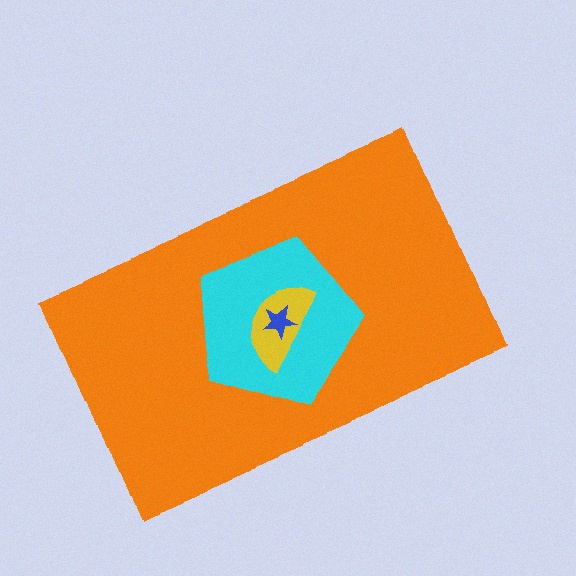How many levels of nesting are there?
4.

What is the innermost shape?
The blue star.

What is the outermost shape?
The orange rectangle.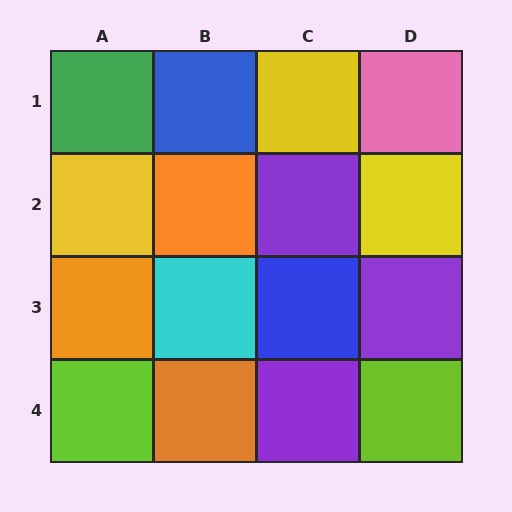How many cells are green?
1 cell is green.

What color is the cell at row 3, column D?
Purple.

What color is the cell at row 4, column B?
Orange.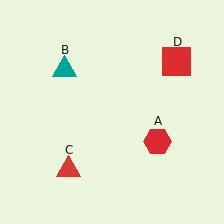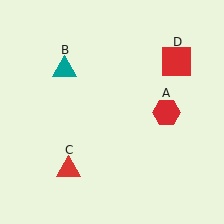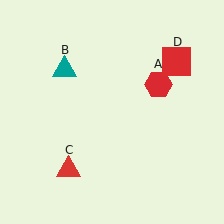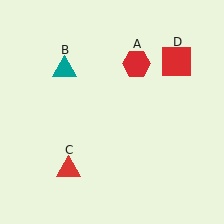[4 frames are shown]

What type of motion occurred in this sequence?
The red hexagon (object A) rotated counterclockwise around the center of the scene.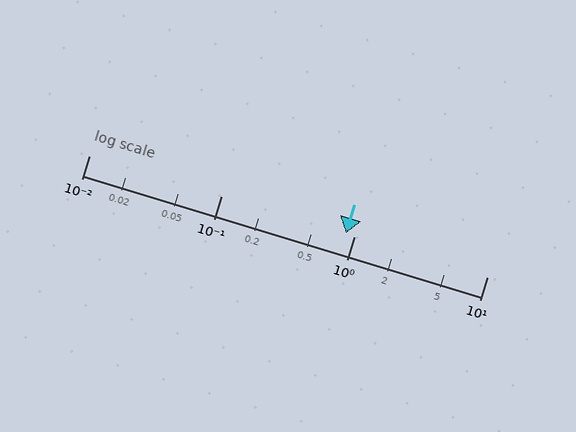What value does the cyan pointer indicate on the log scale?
The pointer indicates approximately 0.86.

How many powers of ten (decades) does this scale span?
The scale spans 3 decades, from 0.01 to 10.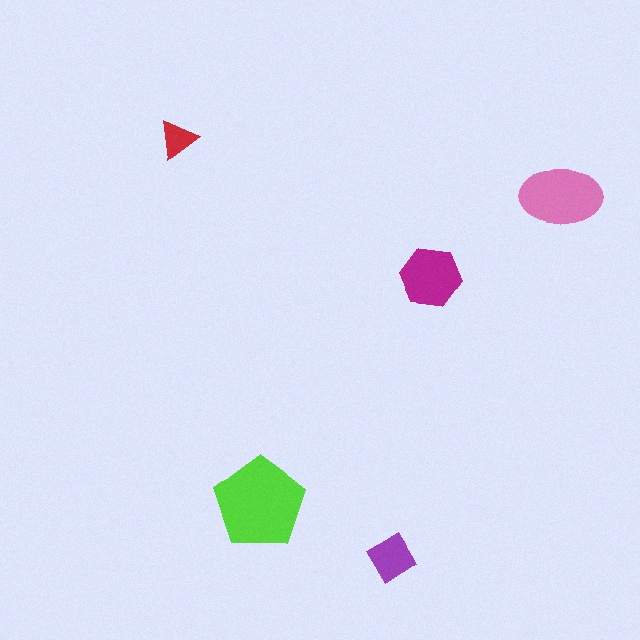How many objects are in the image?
There are 5 objects in the image.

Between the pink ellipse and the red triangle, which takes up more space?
The pink ellipse.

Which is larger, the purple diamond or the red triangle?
The purple diamond.